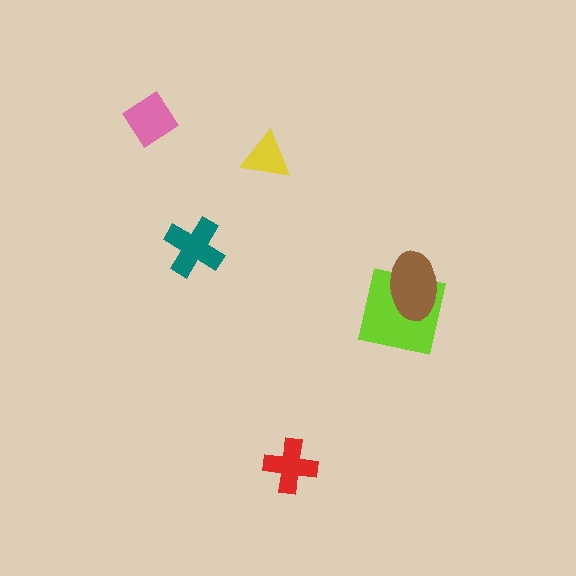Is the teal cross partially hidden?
No, no other shape covers it.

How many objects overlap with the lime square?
1 object overlaps with the lime square.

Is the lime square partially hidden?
Yes, it is partially covered by another shape.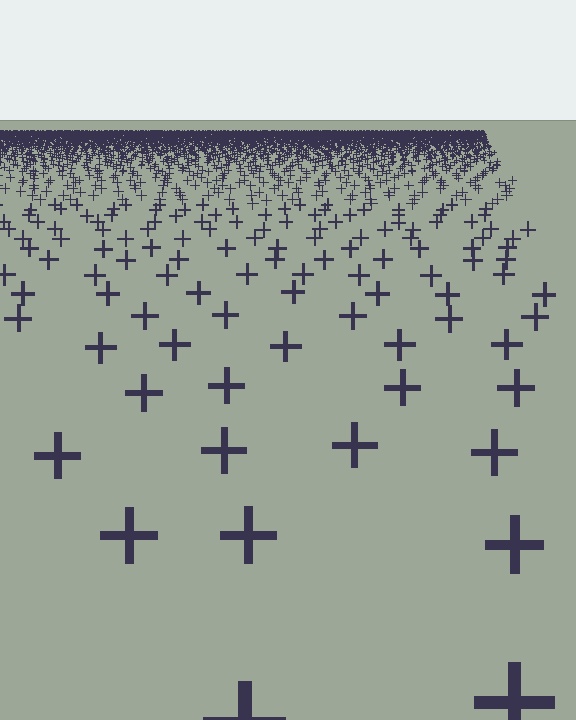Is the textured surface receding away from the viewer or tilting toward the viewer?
The surface is receding away from the viewer. Texture elements get smaller and denser toward the top.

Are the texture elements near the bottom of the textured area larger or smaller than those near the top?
Larger. Near the bottom, elements are closer to the viewer and appear at a bigger on-screen size.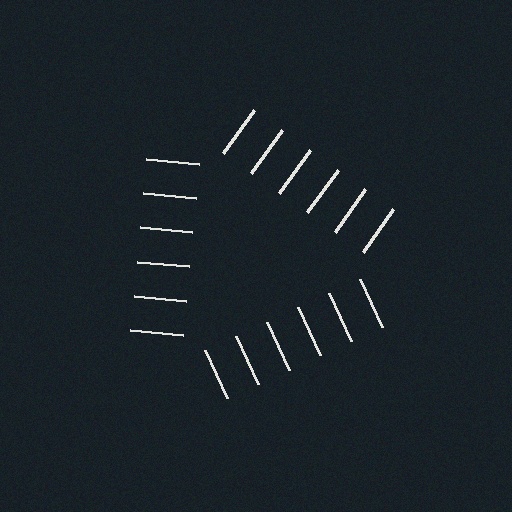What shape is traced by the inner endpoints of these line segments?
An illusory triangle — the line segments terminate on its edges but no continuous stroke is drawn.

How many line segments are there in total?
18 — 6 along each of the 3 edges.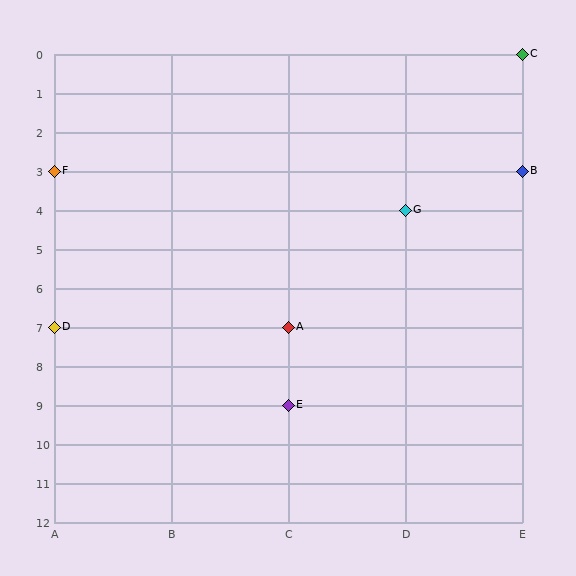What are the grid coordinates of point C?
Point C is at grid coordinates (E, 0).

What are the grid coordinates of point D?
Point D is at grid coordinates (A, 7).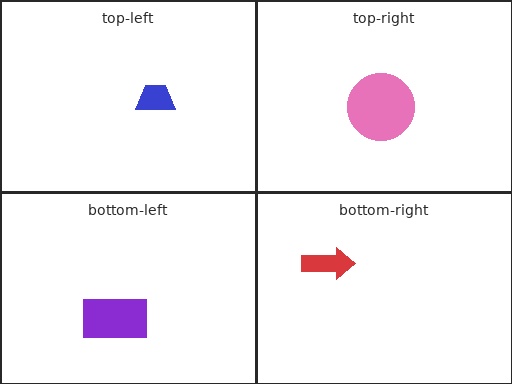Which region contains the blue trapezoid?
The top-left region.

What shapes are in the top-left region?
The blue trapezoid.